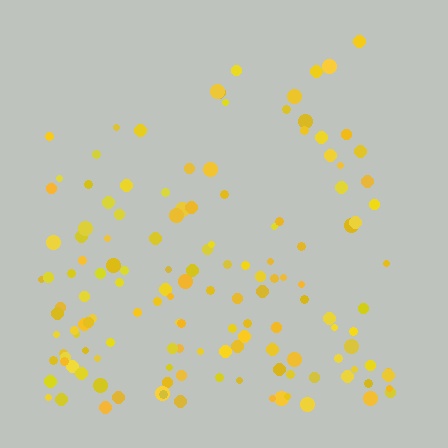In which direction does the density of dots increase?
From top to bottom, with the bottom side densest.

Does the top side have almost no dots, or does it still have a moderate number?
Still a moderate number, just noticeably fewer than the bottom.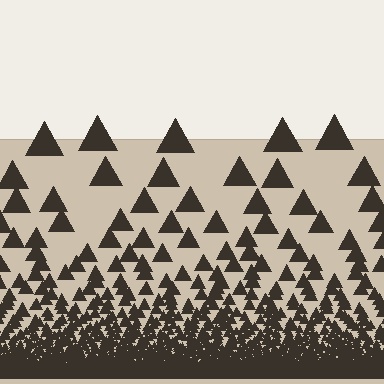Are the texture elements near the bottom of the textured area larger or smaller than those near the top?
Smaller. The gradient is inverted — elements near the bottom are smaller and denser.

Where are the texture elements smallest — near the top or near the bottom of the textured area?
Near the bottom.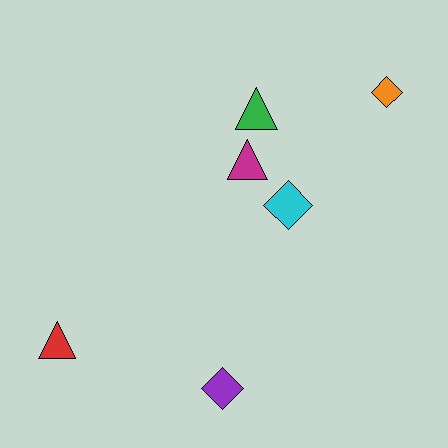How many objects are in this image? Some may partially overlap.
There are 6 objects.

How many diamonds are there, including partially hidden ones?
There are 3 diamonds.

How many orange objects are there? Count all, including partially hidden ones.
There is 1 orange object.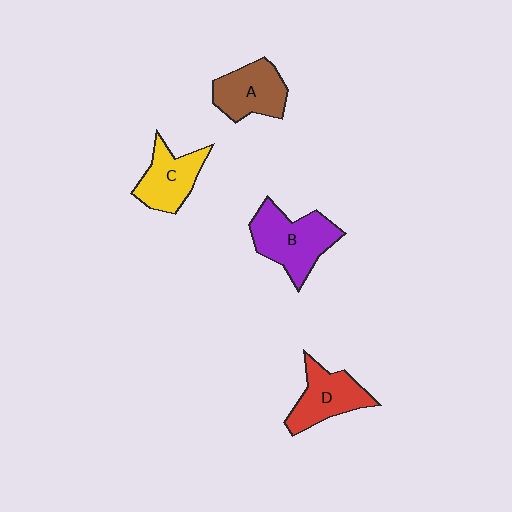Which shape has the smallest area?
Shape C (yellow).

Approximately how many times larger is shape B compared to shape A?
Approximately 1.3 times.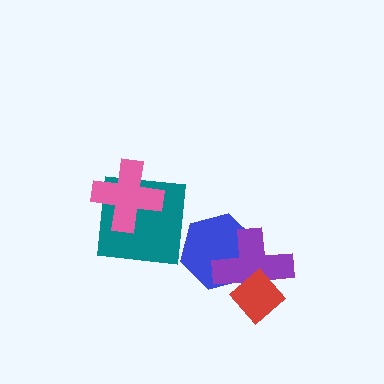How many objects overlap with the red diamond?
2 objects overlap with the red diamond.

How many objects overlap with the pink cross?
1 object overlaps with the pink cross.